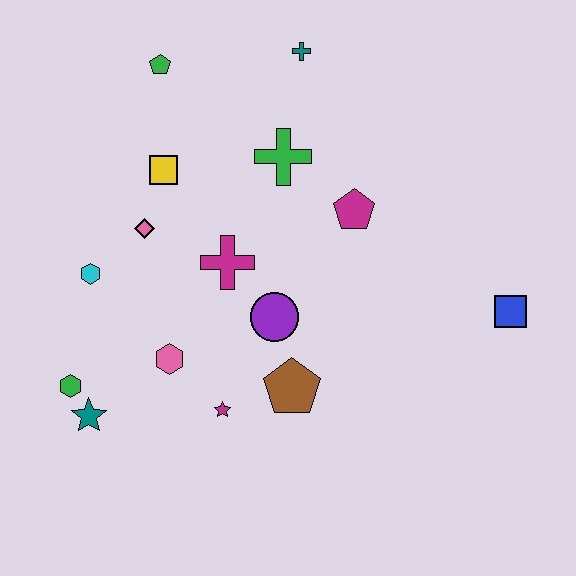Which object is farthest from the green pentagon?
The blue square is farthest from the green pentagon.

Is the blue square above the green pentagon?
No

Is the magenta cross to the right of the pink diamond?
Yes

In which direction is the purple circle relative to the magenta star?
The purple circle is above the magenta star.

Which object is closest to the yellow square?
The pink diamond is closest to the yellow square.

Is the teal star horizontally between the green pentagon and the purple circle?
No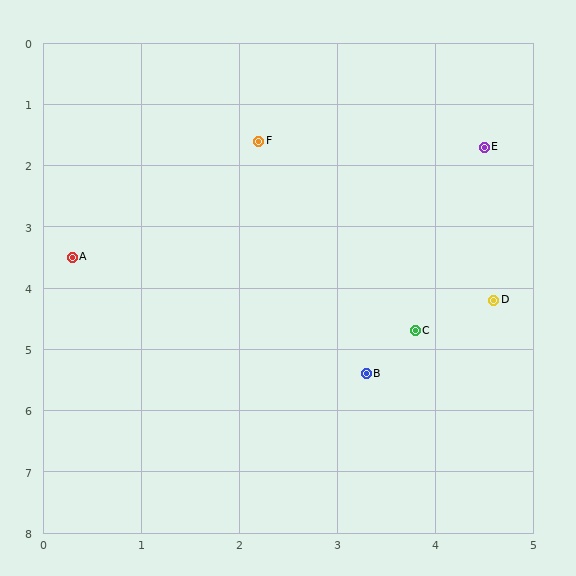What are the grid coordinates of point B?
Point B is at approximately (3.3, 5.4).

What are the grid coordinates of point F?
Point F is at approximately (2.2, 1.6).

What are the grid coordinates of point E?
Point E is at approximately (4.5, 1.7).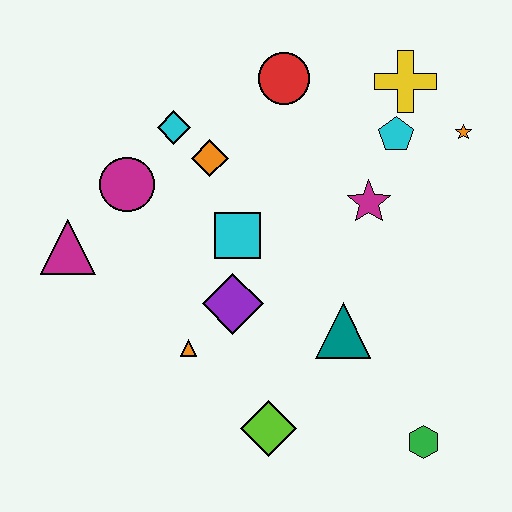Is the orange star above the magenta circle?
Yes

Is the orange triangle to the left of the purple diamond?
Yes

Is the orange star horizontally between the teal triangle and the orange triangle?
No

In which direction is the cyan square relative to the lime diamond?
The cyan square is above the lime diamond.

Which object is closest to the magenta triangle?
The magenta circle is closest to the magenta triangle.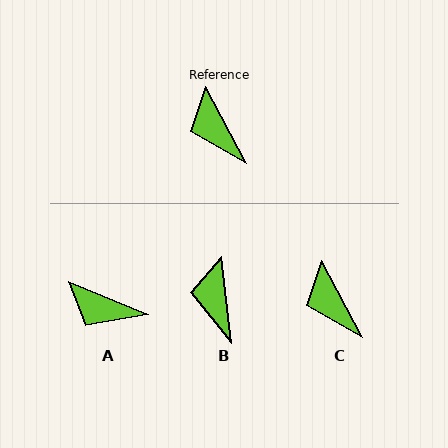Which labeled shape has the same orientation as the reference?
C.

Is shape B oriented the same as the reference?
No, it is off by about 22 degrees.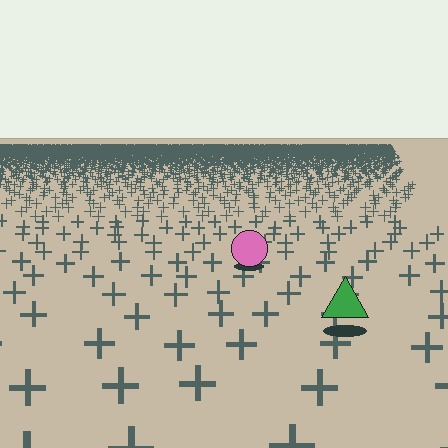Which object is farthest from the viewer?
The pink circle is farthest from the viewer. It appears smaller and the ground texture around it is denser.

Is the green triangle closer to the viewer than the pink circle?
Yes. The green triangle is closer — you can tell from the texture gradient: the ground texture is coarser near it.